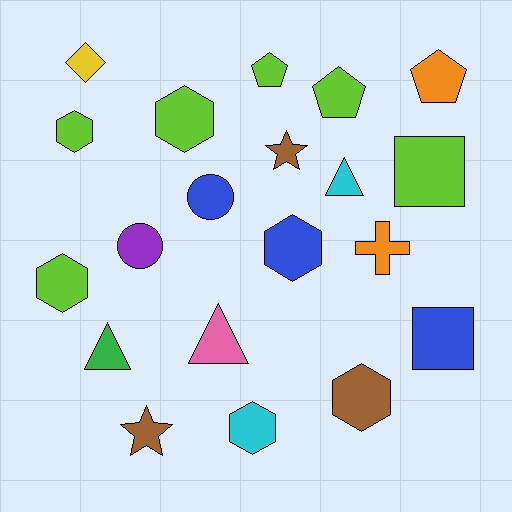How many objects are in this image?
There are 20 objects.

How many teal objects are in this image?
There are no teal objects.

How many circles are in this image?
There are 2 circles.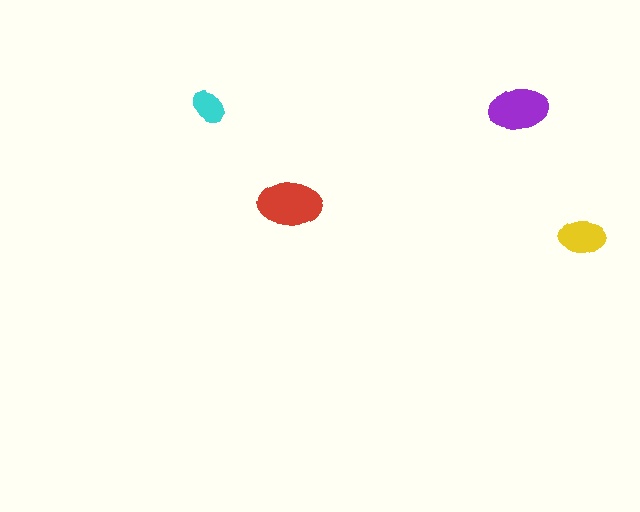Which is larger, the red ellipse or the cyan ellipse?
The red one.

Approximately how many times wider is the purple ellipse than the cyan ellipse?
About 1.5 times wider.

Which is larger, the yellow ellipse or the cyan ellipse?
The yellow one.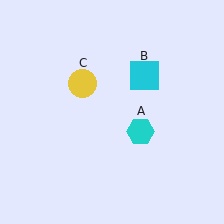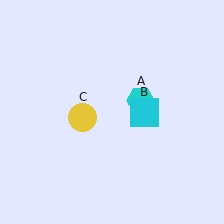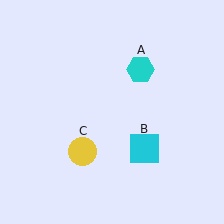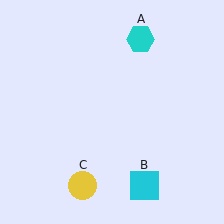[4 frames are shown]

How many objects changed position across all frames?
3 objects changed position: cyan hexagon (object A), cyan square (object B), yellow circle (object C).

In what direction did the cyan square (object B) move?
The cyan square (object B) moved down.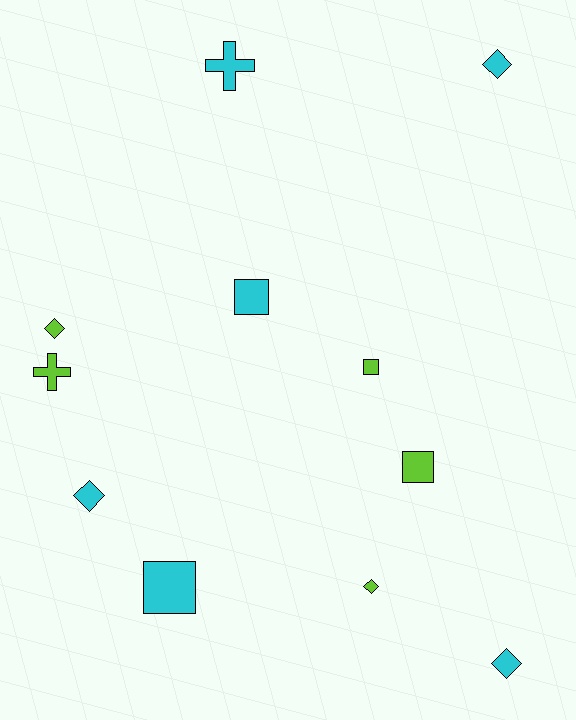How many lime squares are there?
There are 2 lime squares.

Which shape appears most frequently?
Diamond, with 5 objects.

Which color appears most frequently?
Cyan, with 6 objects.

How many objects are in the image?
There are 11 objects.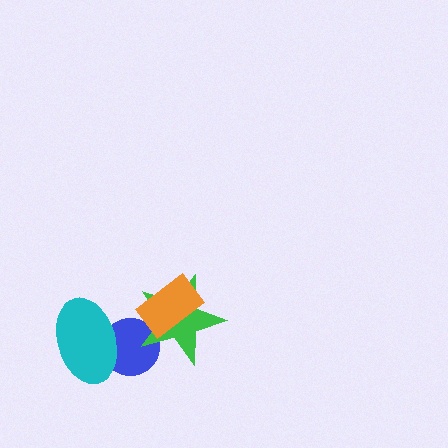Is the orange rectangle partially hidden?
No, no other shape covers it.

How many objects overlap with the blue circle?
2 objects overlap with the blue circle.